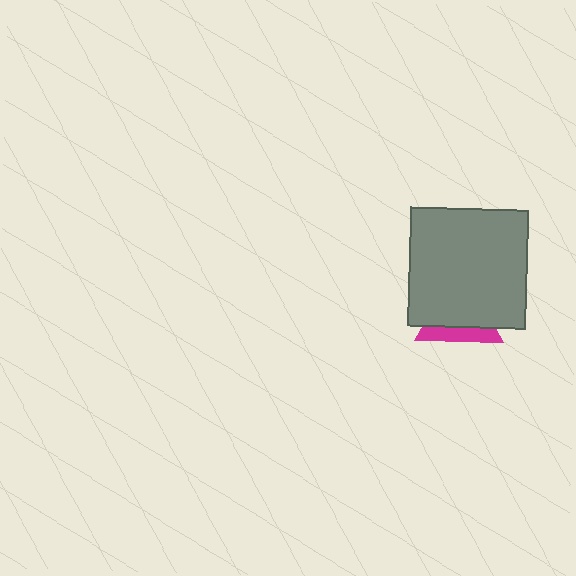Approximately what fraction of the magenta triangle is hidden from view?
Roughly 68% of the magenta triangle is hidden behind the gray square.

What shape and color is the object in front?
The object in front is a gray square.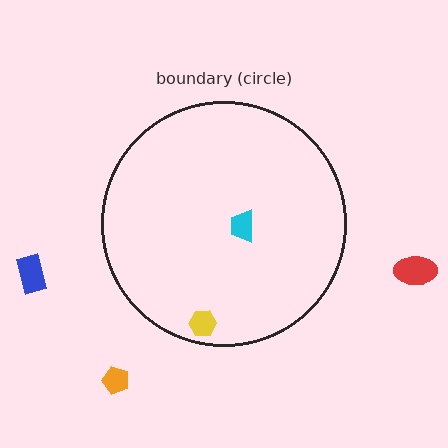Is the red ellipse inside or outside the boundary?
Outside.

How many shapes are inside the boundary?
2 inside, 3 outside.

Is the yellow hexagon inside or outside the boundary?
Inside.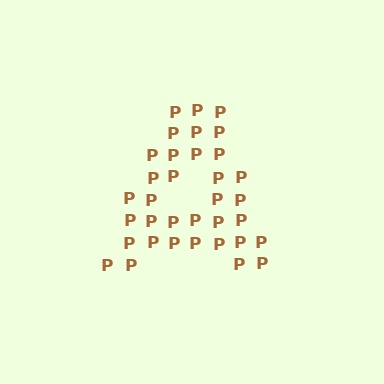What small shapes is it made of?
It is made of small letter P's.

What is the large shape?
The large shape is the letter A.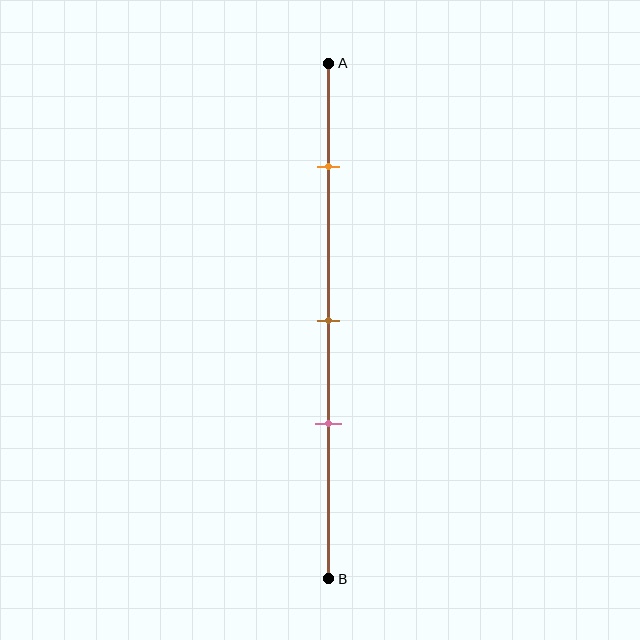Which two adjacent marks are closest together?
The brown and pink marks are the closest adjacent pair.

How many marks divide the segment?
There are 3 marks dividing the segment.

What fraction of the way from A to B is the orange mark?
The orange mark is approximately 20% (0.2) of the way from A to B.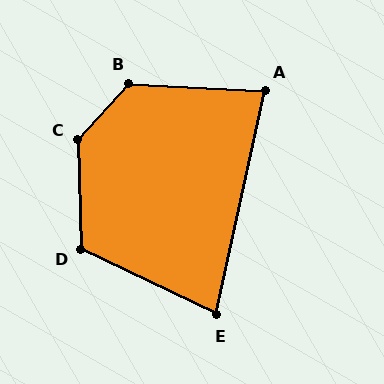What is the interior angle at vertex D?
Approximately 117 degrees (obtuse).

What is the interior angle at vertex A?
Approximately 81 degrees (acute).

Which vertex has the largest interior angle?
C, at approximately 136 degrees.